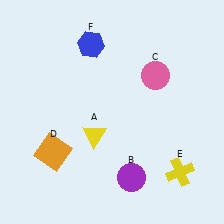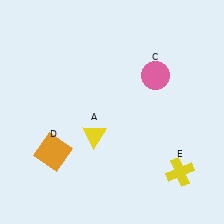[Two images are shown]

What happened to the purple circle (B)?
The purple circle (B) was removed in Image 2. It was in the bottom-right area of Image 1.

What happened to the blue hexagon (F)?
The blue hexagon (F) was removed in Image 2. It was in the top-left area of Image 1.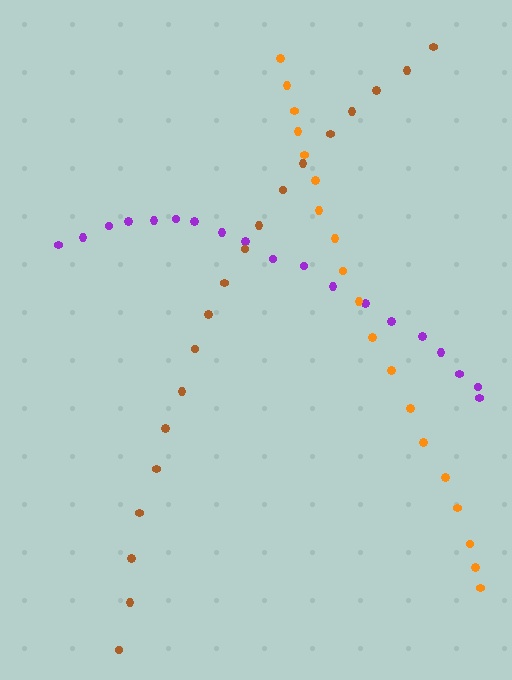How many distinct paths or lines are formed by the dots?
There are 3 distinct paths.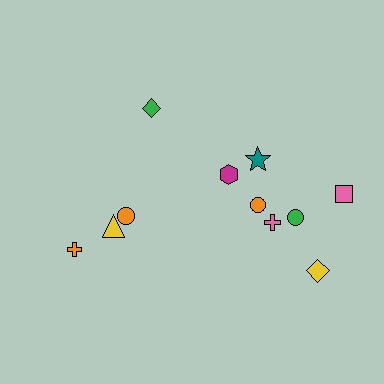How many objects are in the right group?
There are 7 objects.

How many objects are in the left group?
There are 4 objects.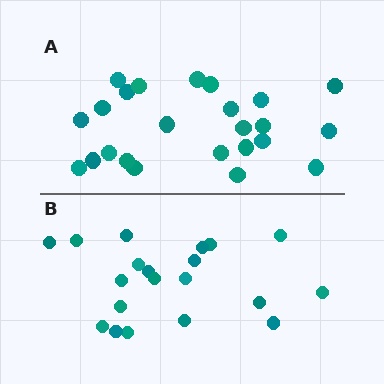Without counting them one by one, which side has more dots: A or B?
Region A (the top region) has more dots.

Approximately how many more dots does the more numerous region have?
Region A has about 4 more dots than region B.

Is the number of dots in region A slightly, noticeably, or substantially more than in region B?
Region A has only slightly more — the two regions are fairly close. The ratio is roughly 1.2 to 1.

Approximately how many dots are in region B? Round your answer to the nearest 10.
About 20 dots.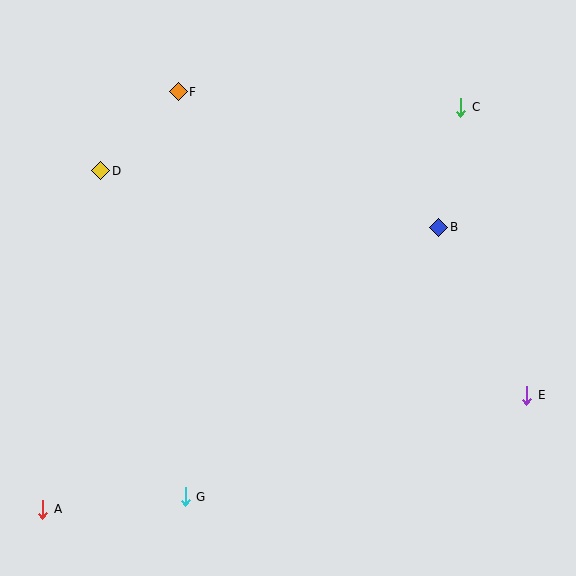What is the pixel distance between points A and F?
The distance between A and F is 439 pixels.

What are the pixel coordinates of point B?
Point B is at (439, 227).